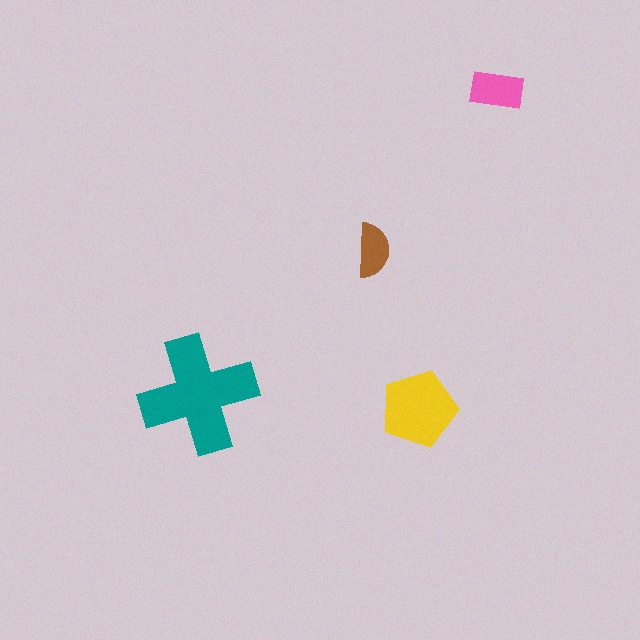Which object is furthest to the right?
The pink rectangle is rightmost.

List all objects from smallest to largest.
The brown semicircle, the pink rectangle, the yellow pentagon, the teal cross.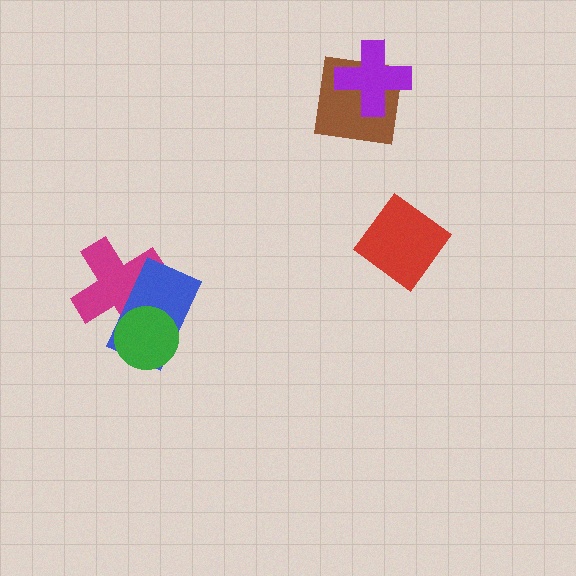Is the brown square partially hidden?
Yes, it is partially covered by another shape.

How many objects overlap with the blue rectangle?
2 objects overlap with the blue rectangle.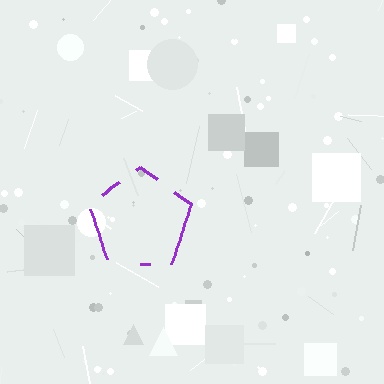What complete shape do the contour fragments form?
The contour fragments form a pentagon.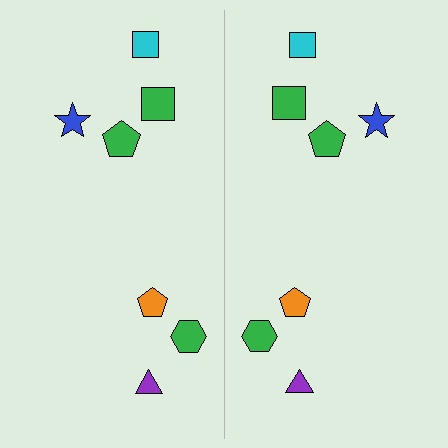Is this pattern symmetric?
Yes, this pattern has bilateral (reflection) symmetry.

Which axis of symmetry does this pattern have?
The pattern has a vertical axis of symmetry running through the center of the image.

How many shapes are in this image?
There are 14 shapes in this image.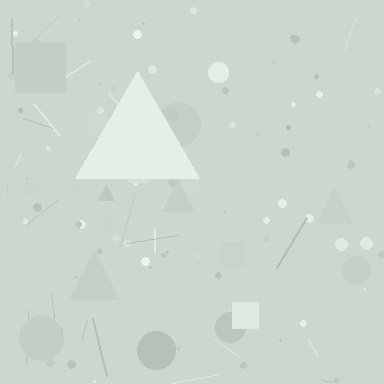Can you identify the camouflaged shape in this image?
The camouflaged shape is a triangle.